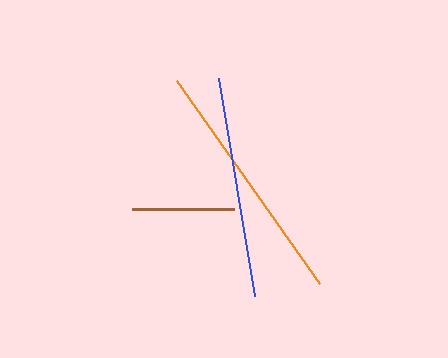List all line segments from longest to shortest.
From longest to shortest: orange, blue, brown.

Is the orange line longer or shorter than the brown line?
The orange line is longer than the brown line.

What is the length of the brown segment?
The brown segment is approximately 102 pixels long.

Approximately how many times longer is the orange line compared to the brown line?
The orange line is approximately 2.4 times the length of the brown line.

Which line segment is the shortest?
The brown line is the shortest at approximately 102 pixels.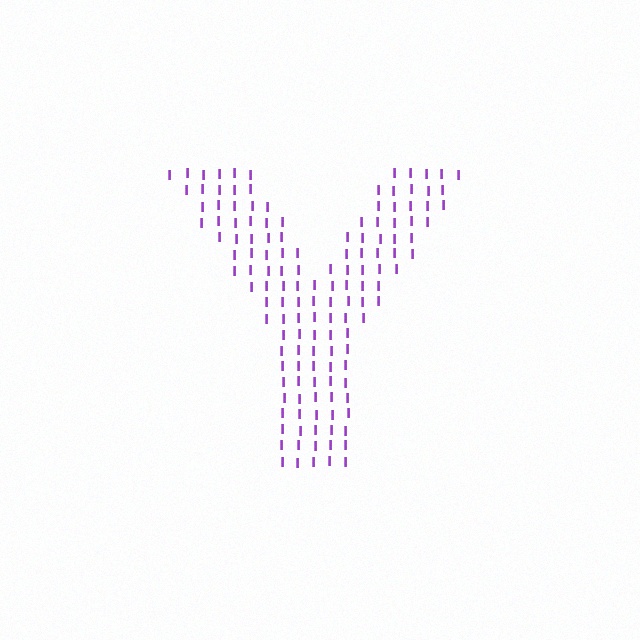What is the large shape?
The large shape is the letter Y.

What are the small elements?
The small elements are letter I's.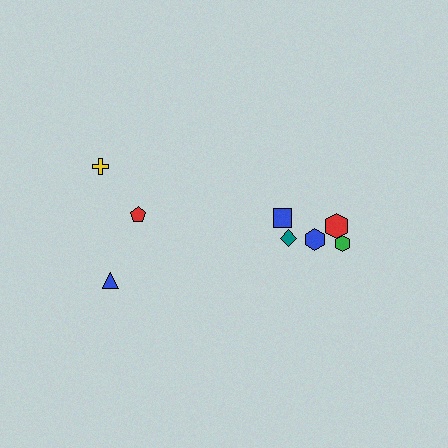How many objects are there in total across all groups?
There are 8 objects.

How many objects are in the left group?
There are 3 objects.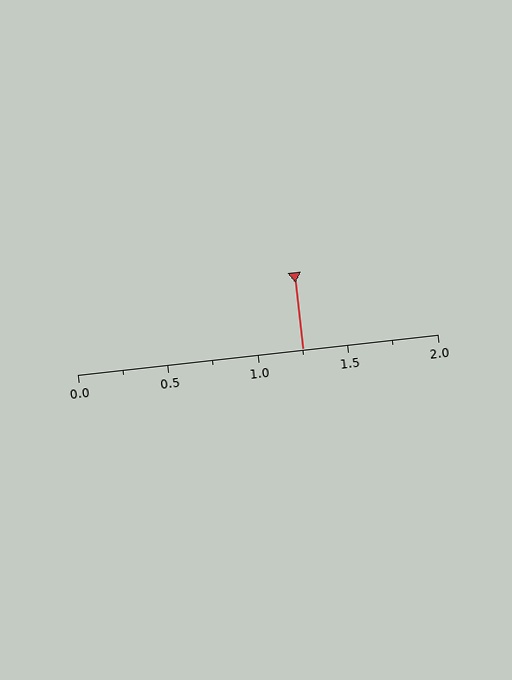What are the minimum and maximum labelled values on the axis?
The axis runs from 0.0 to 2.0.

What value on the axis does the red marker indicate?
The marker indicates approximately 1.25.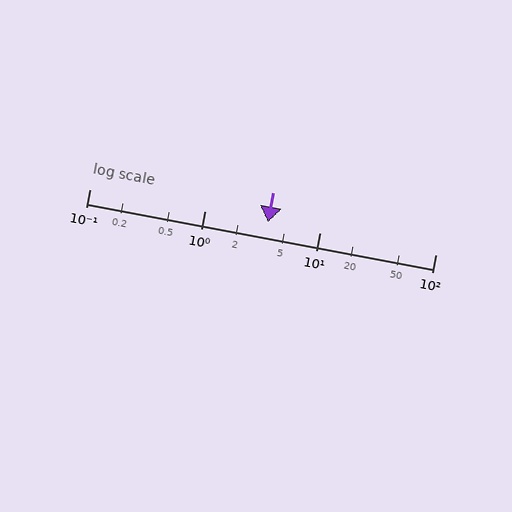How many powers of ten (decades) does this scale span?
The scale spans 3 decades, from 0.1 to 100.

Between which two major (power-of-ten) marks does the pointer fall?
The pointer is between 1 and 10.